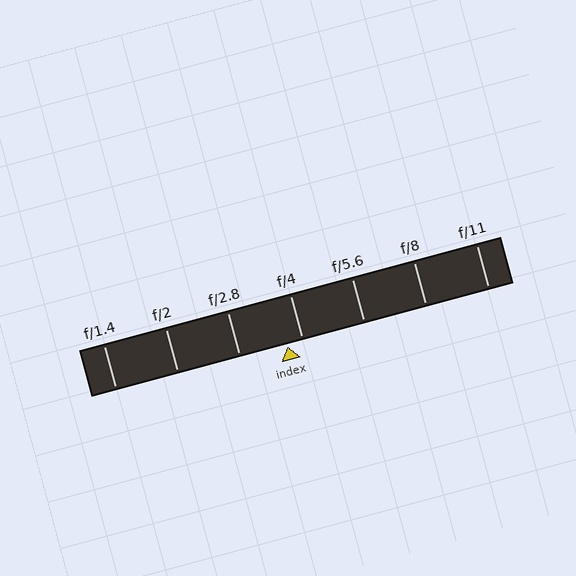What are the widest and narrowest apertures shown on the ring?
The widest aperture shown is f/1.4 and the narrowest is f/11.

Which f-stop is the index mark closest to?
The index mark is closest to f/4.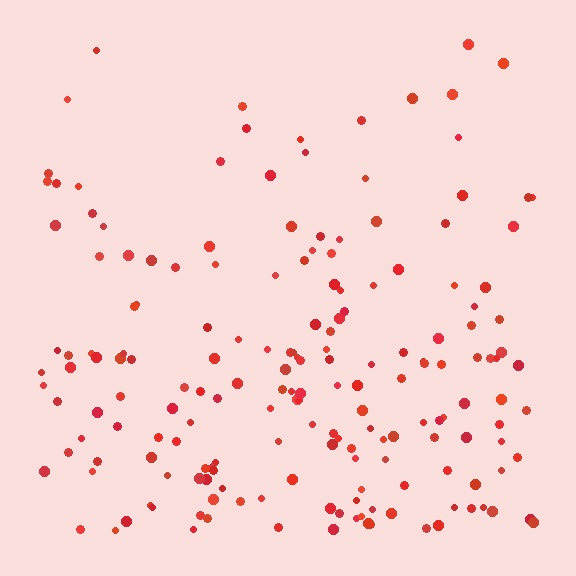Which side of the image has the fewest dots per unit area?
The top.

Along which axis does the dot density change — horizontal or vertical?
Vertical.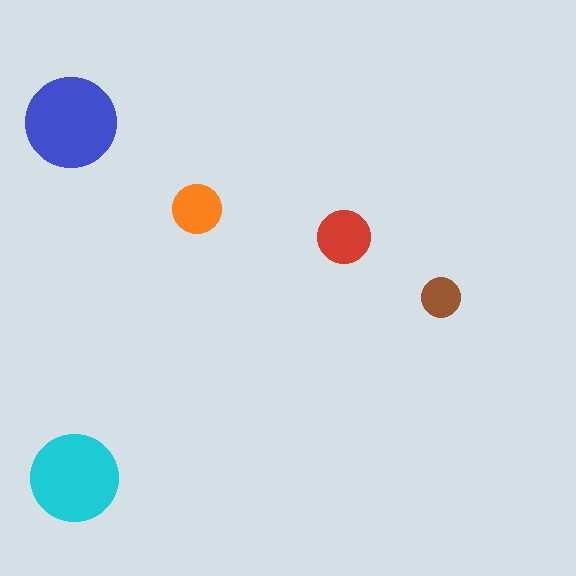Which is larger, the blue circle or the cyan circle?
The blue one.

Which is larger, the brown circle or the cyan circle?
The cyan one.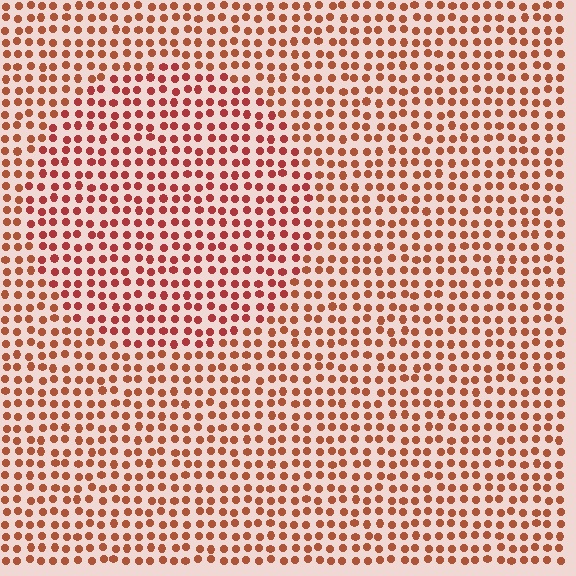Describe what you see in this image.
The image is filled with small brown elements in a uniform arrangement. A circle-shaped region is visible where the elements are tinted to a slightly different hue, forming a subtle color boundary.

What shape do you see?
I see a circle.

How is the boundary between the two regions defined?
The boundary is defined purely by a slight shift in hue (about 18 degrees). Spacing, size, and orientation are identical on both sides.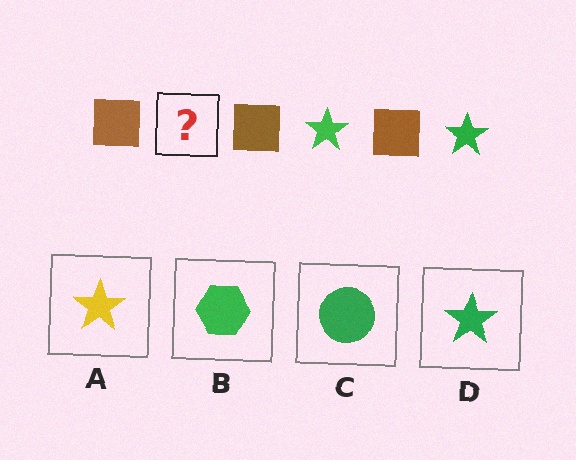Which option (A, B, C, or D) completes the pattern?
D.